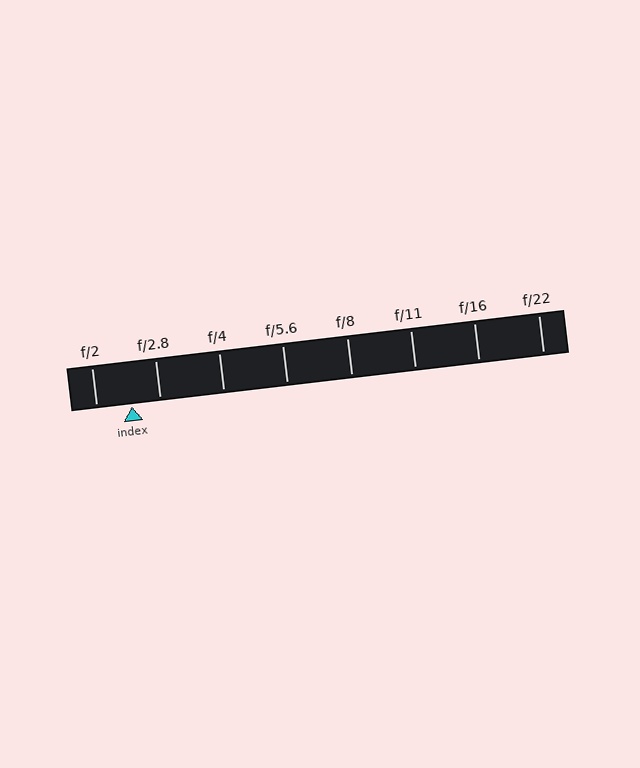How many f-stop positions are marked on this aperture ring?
There are 8 f-stop positions marked.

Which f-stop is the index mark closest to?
The index mark is closest to f/2.8.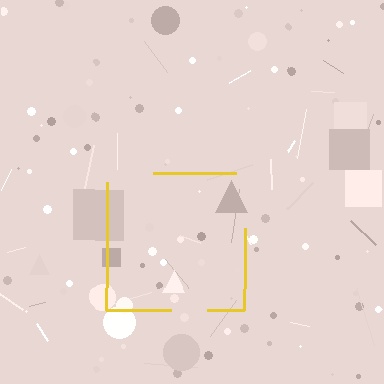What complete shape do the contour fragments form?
The contour fragments form a square.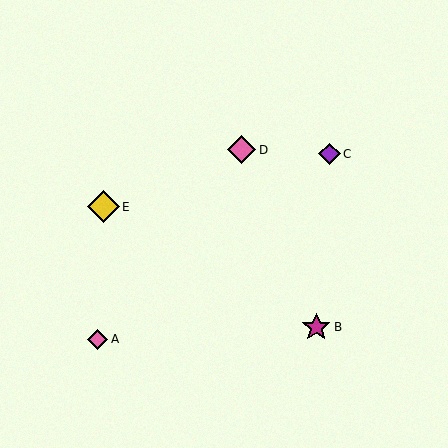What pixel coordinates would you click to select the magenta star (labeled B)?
Click at (316, 327) to select the magenta star B.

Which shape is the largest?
The yellow diamond (labeled E) is the largest.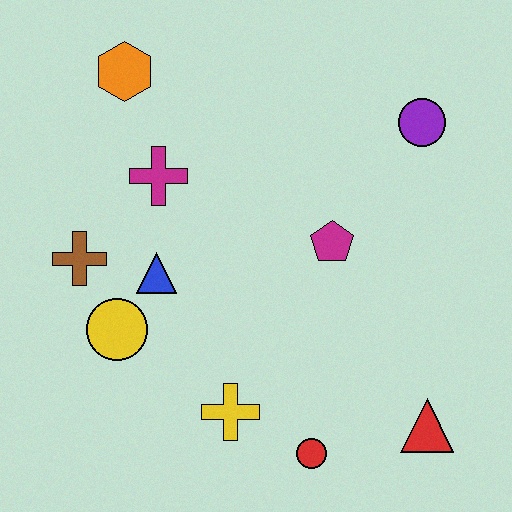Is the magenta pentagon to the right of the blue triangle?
Yes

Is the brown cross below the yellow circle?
No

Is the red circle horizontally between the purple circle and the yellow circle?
Yes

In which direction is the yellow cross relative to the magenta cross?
The yellow cross is below the magenta cross.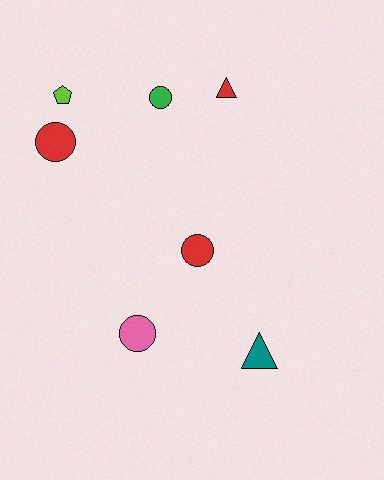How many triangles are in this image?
There are 2 triangles.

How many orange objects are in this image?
There are no orange objects.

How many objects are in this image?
There are 7 objects.